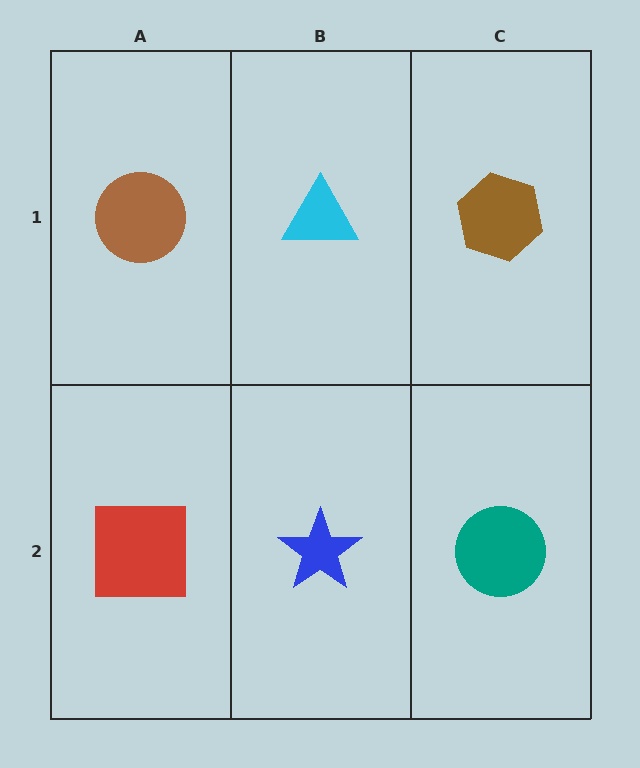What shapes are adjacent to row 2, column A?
A brown circle (row 1, column A), a blue star (row 2, column B).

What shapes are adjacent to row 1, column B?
A blue star (row 2, column B), a brown circle (row 1, column A), a brown hexagon (row 1, column C).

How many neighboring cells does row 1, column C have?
2.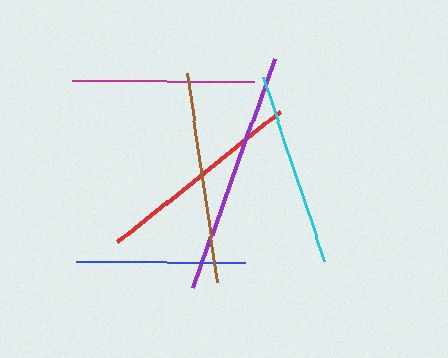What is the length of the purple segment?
The purple segment is approximately 243 pixels long.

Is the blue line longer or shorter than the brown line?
The brown line is longer than the blue line.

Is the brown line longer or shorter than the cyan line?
The brown line is longer than the cyan line.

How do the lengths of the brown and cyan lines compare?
The brown and cyan lines are approximately the same length.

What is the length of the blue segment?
The blue segment is approximately 168 pixels long.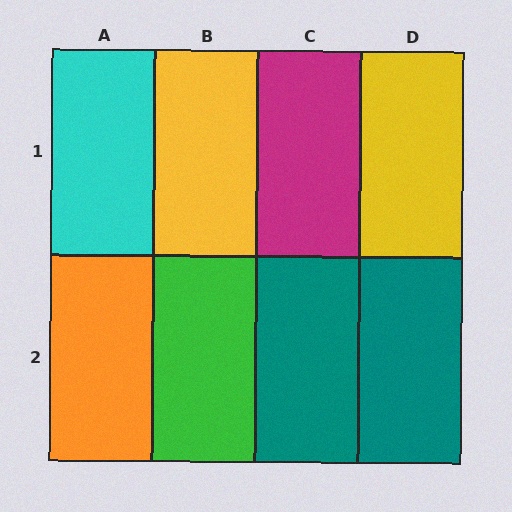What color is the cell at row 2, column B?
Green.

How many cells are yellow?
2 cells are yellow.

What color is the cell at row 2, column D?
Teal.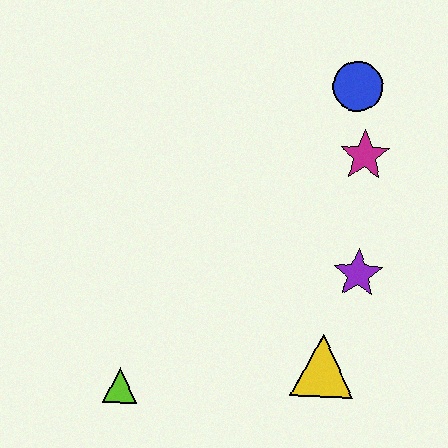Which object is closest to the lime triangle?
The yellow triangle is closest to the lime triangle.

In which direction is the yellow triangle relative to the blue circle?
The yellow triangle is below the blue circle.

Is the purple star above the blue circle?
No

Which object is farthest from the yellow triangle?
The blue circle is farthest from the yellow triangle.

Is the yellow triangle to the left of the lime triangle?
No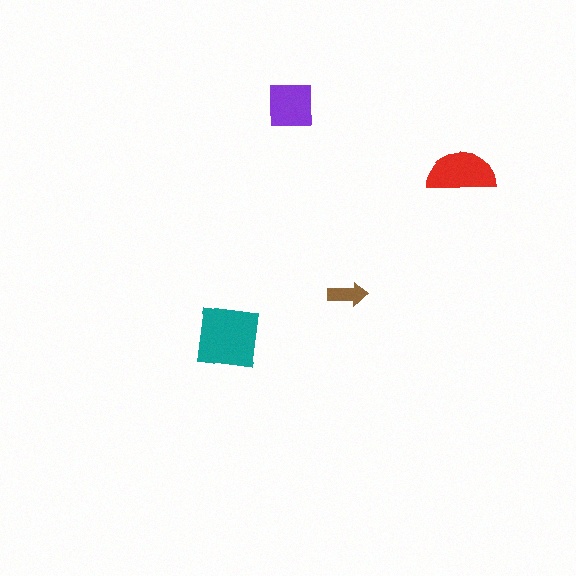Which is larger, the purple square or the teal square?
The teal square.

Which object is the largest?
The teal square.